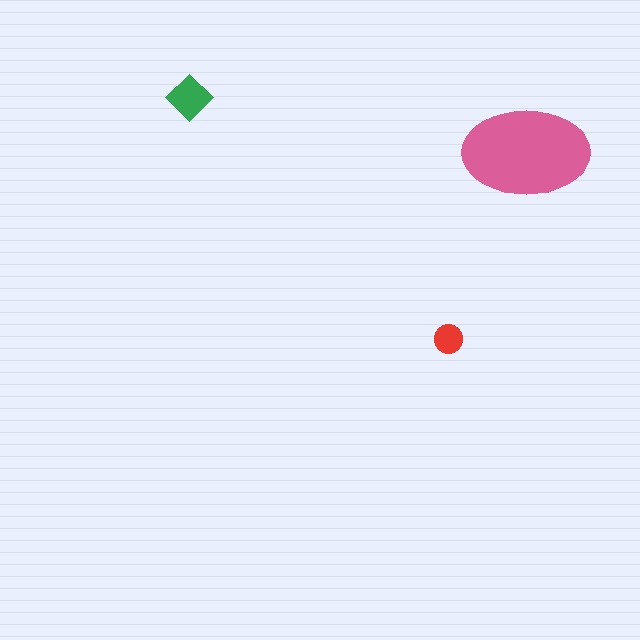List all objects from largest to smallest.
The pink ellipse, the green diamond, the red circle.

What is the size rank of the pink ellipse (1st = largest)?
1st.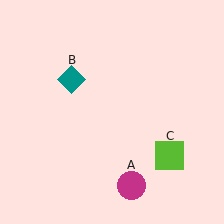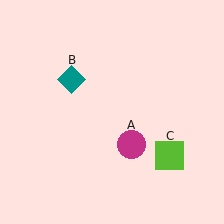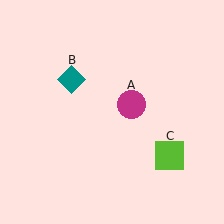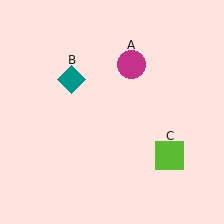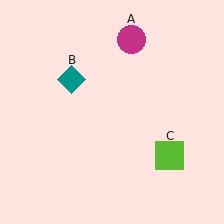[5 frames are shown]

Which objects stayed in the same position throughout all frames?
Teal diamond (object B) and lime square (object C) remained stationary.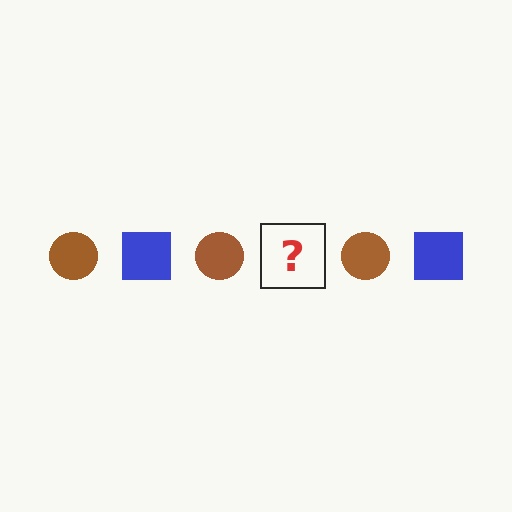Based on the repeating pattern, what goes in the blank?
The blank should be a blue square.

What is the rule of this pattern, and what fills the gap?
The rule is that the pattern alternates between brown circle and blue square. The gap should be filled with a blue square.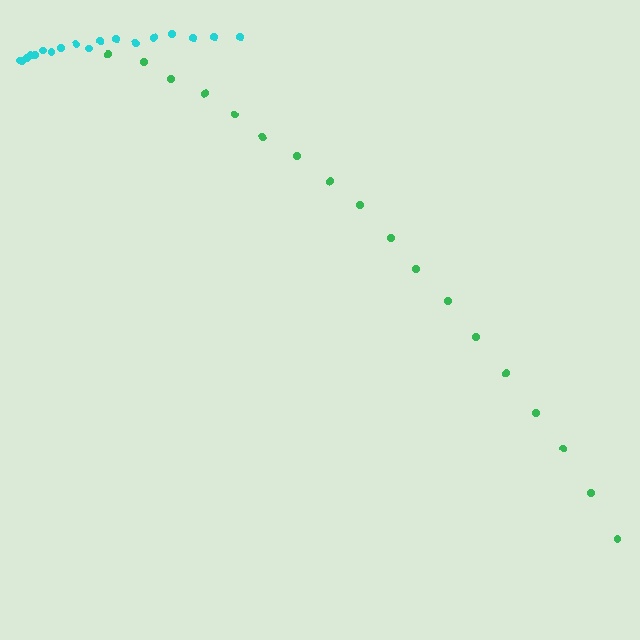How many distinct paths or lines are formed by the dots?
There are 2 distinct paths.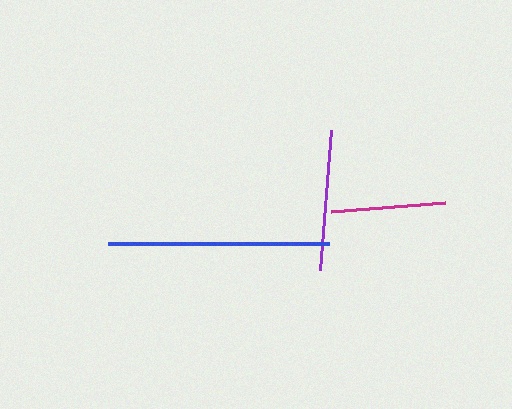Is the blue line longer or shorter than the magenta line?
The blue line is longer than the magenta line.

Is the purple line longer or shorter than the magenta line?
The purple line is longer than the magenta line.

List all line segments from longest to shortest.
From longest to shortest: blue, purple, magenta.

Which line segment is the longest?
The blue line is the longest at approximately 221 pixels.